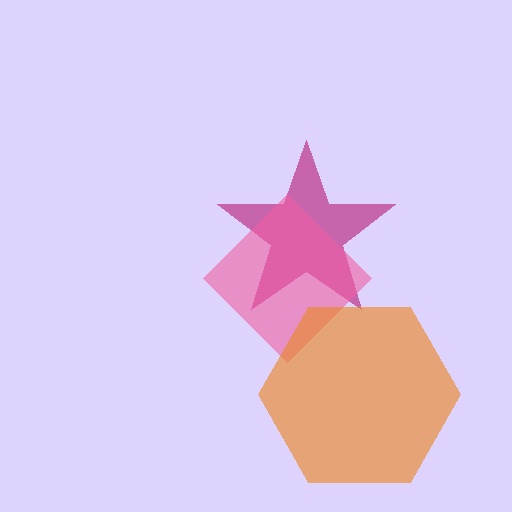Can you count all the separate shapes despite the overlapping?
Yes, there are 3 separate shapes.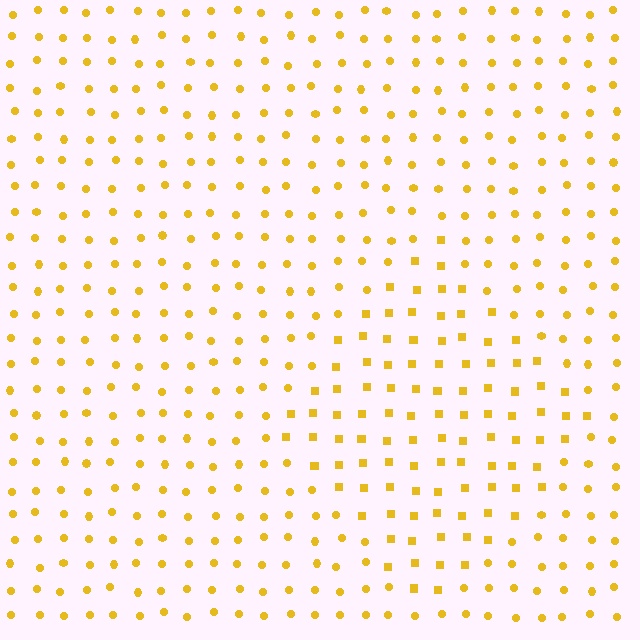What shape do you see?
I see a diamond.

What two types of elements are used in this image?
The image uses squares inside the diamond region and circles outside it.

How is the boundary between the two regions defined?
The boundary is defined by a change in element shape: squares inside vs. circles outside. All elements share the same color and spacing.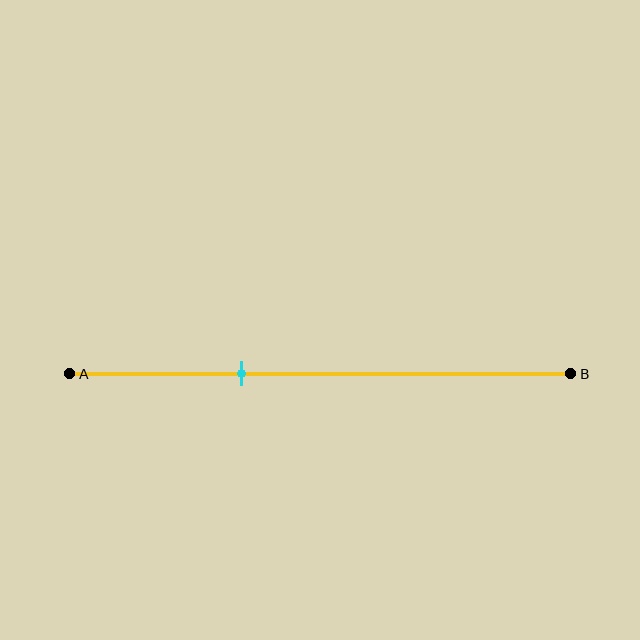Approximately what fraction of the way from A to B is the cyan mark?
The cyan mark is approximately 35% of the way from A to B.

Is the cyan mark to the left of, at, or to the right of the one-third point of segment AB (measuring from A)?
The cyan mark is approximately at the one-third point of segment AB.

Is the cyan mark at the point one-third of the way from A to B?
Yes, the mark is approximately at the one-third point.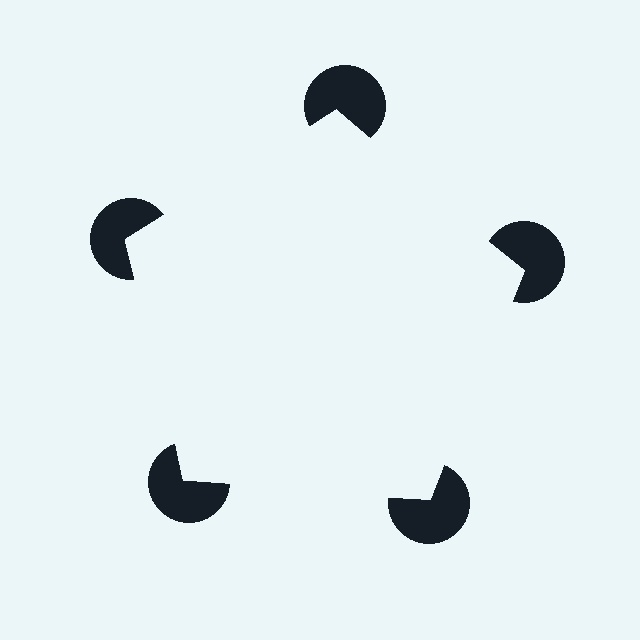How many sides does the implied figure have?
5 sides.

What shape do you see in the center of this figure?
An illusory pentagon — its edges are inferred from the aligned wedge cuts in the pac-man discs, not physically drawn.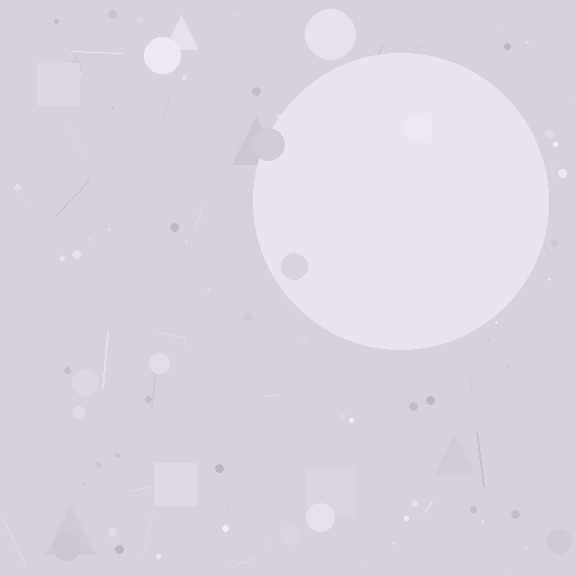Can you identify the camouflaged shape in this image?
The camouflaged shape is a circle.